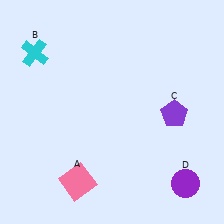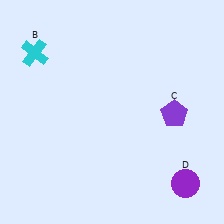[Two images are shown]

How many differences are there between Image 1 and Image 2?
There is 1 difference between the two images.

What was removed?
The pink square (A) was removed in Image 2.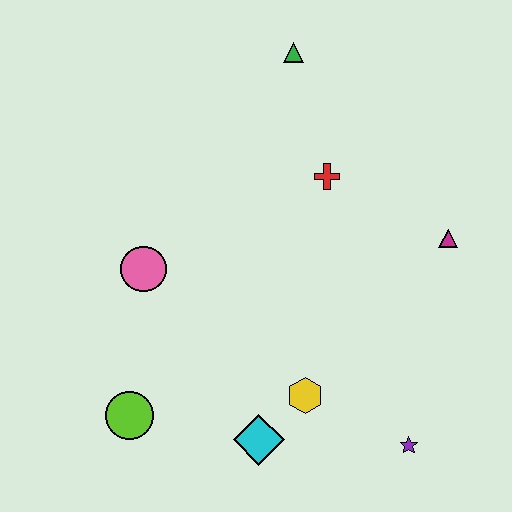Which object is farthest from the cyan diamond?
The green triangle is farthest from the cyan diamond.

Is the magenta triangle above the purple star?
Yes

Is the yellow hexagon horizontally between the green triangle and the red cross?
Yes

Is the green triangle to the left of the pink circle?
No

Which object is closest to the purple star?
The yellow hexagon is closest to the purple star.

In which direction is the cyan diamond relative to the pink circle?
The cyan diamond is below the pink circle.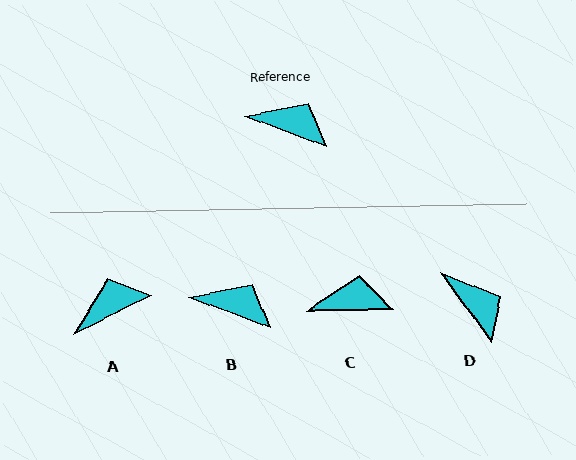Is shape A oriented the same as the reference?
No, it is off by about 47 degrees.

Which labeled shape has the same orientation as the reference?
B.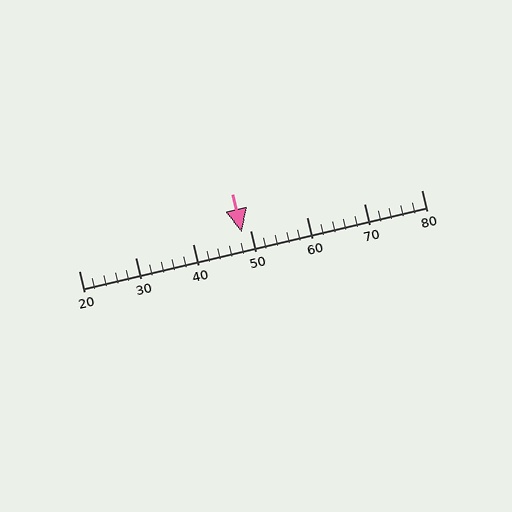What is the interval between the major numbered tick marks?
The major tick marks are spaced 10 units apart.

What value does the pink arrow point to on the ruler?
The pink arrow points to approximately 48.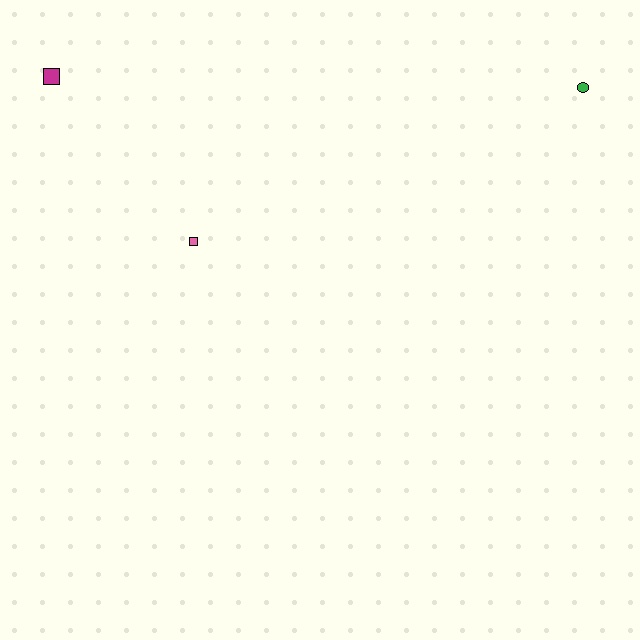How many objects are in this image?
There are 3 objects.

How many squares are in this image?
There are 2 squares.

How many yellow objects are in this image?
There are no yellow objects.